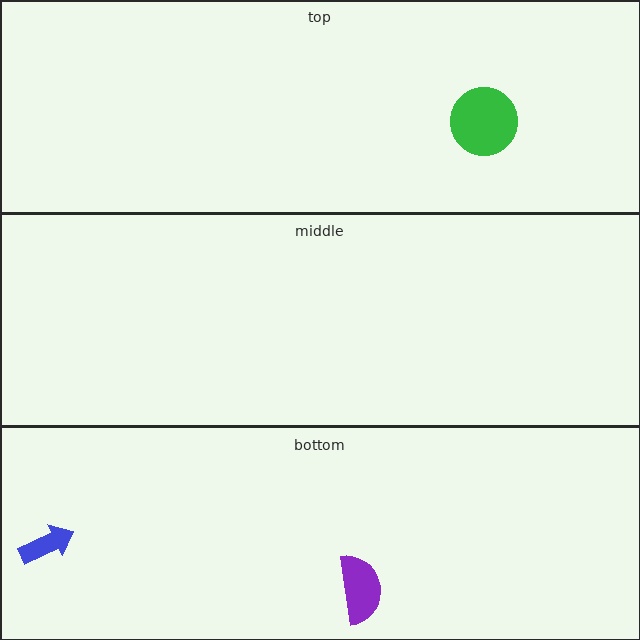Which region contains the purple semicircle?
The bottom region.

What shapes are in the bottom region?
The blue arrow, the purple semicircle.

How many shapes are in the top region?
1.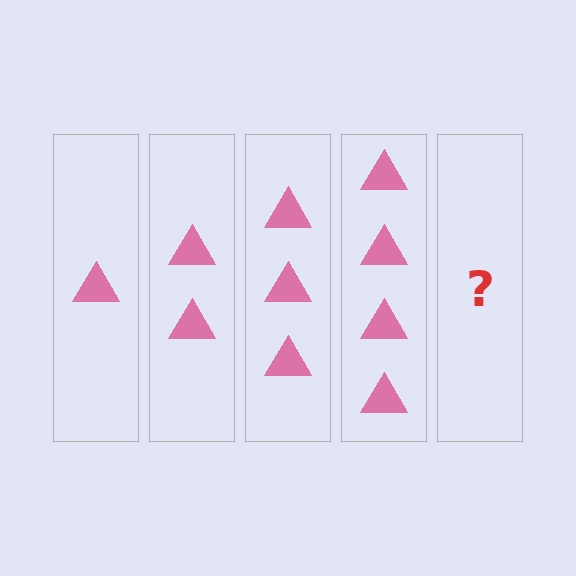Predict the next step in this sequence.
The next step is 5 triangles.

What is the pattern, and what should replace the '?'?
The pattern is that each step adds one more triangle. The '?' should be 5 triangles.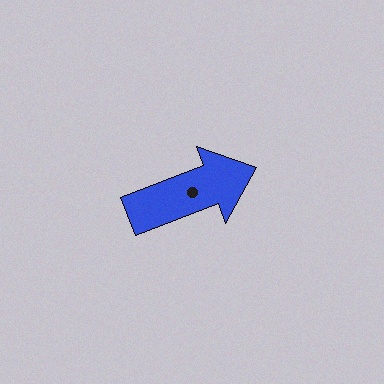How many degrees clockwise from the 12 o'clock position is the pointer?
Approximately 69 degrees.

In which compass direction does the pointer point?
East.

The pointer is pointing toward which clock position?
Roughly 2 o'clock.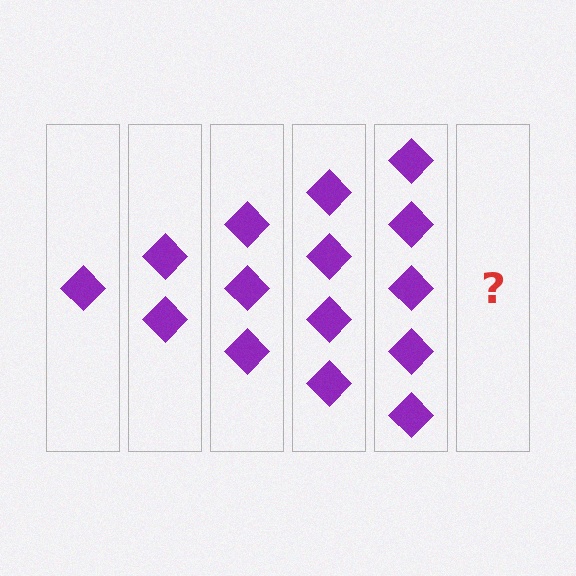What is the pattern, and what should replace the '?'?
The pattern is that each step adds one more diamond. The '?' should be 6 diamonds.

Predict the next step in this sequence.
The next step is 6 diamonds.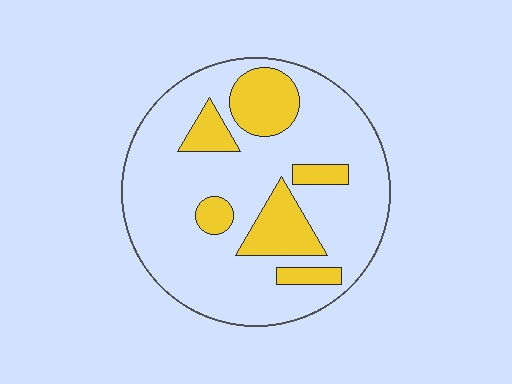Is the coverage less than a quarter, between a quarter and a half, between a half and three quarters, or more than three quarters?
Less than a quarter.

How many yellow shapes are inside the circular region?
6.